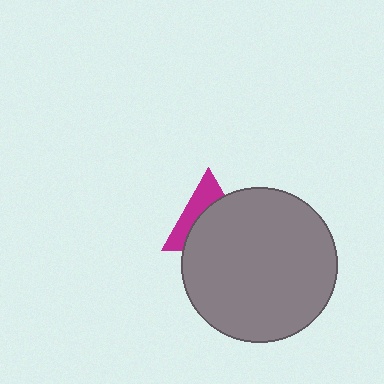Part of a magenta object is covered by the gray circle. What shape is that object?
It is a triangle.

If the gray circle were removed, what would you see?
You would see the complete magenta triangle.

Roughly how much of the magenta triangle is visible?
A small part of it is visible (roughly 39%).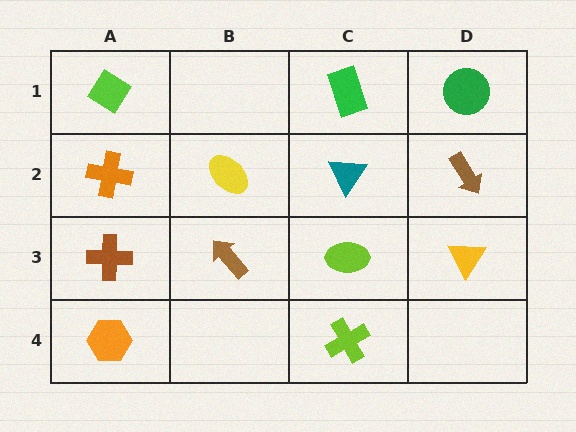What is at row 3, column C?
A lime ellipse.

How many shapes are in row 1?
3 shapes.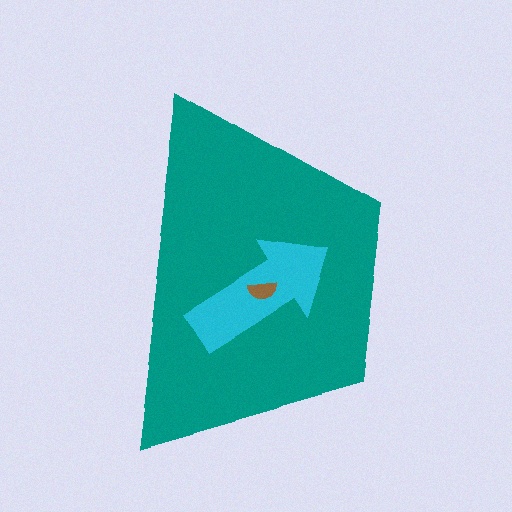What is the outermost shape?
The teal trapezoid.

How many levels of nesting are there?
3.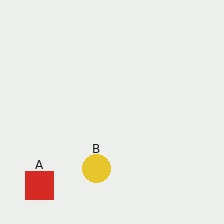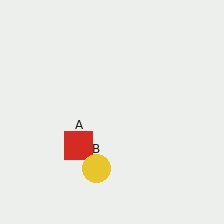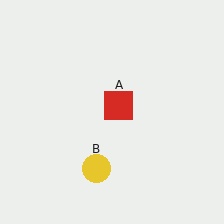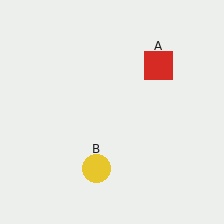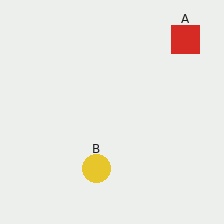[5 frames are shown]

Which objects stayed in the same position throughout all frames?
Yellow circle (object B) remained stationary.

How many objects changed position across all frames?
1 object changed position: red square (object A).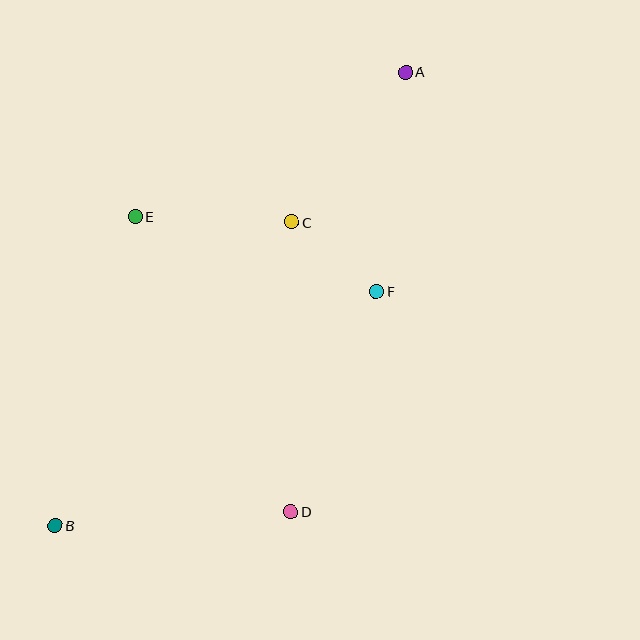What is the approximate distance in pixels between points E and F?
The distance between E and F is approximately 252 pixels.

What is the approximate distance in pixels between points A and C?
The distance between A and C is approximately 188 pixels.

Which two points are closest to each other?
Points C and F are closest to each other.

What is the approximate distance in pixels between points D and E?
The distance between D and E is approximately 333 pixels.